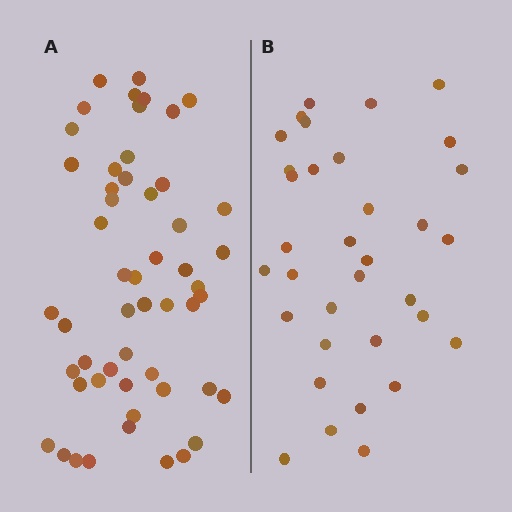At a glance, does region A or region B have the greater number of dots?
Region A (the left region) has more dots.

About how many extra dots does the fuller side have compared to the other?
Region A has approximately 20 more dots than region B.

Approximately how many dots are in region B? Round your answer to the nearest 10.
About 30 dots. (The exact count is 34, which rounds to 30.)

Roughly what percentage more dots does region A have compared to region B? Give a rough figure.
About 55% more.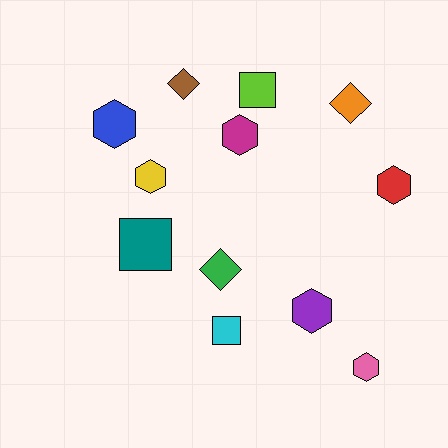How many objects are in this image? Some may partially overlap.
There are 12 objects.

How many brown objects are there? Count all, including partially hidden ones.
There is 1 brown object.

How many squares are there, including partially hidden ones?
There are 3 squares.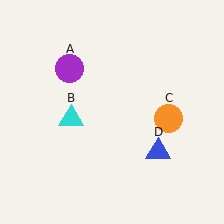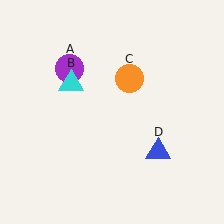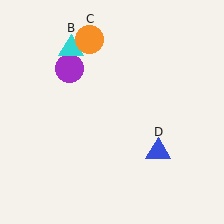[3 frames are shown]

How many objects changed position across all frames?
2 objects changed position: cyan triangle (object B), orange circle (object C).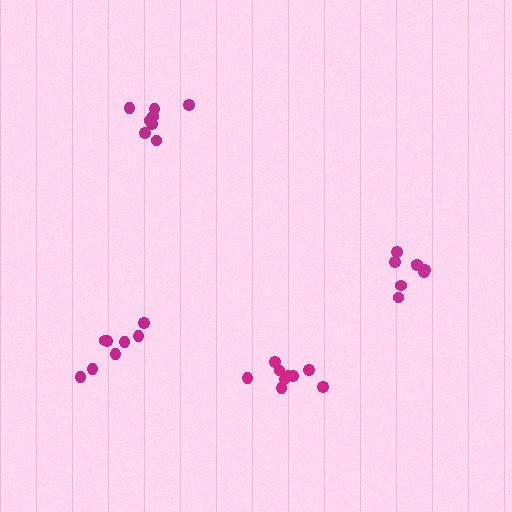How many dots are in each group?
Group 1: 8 dots, Group 2: 8 dots, Group 3: 9 dots, Group 4: 8 dots (33 total).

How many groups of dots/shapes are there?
There are 4 groups.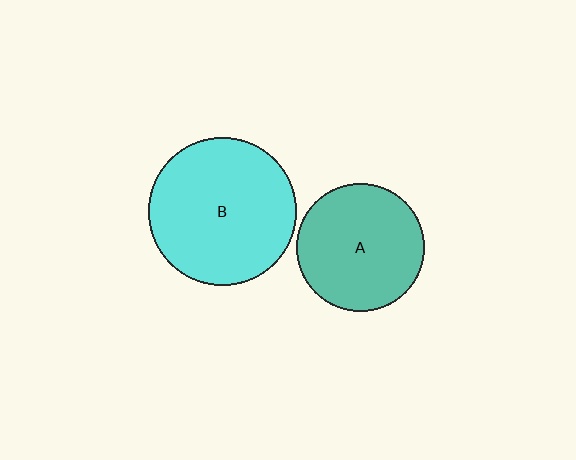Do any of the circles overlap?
No, none of the circles overlap.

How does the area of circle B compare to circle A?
Approximately 1.3 times.